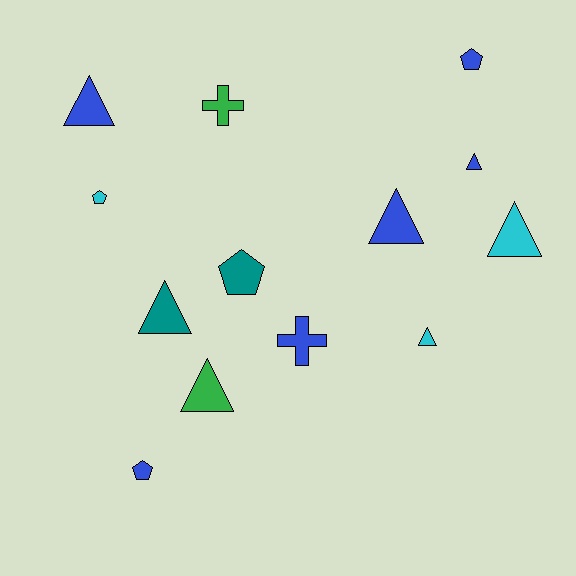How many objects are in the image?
There are 13 objects.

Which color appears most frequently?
Blue, with 6 objects.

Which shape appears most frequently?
Triangle, with 7 objects.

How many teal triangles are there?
There is 1 teal triangle.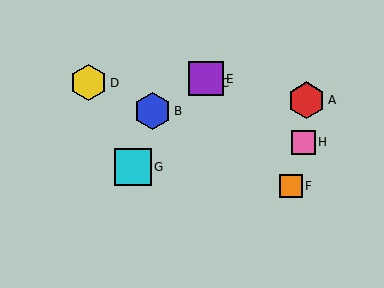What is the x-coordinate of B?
Object B is at x≈152.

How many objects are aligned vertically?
2 objects (C, E) are aligned vertically.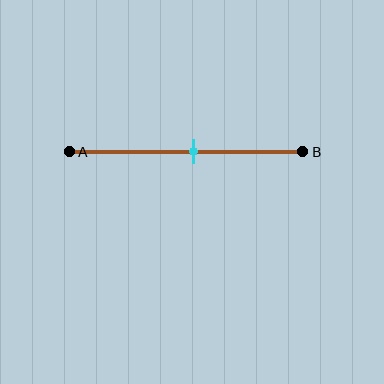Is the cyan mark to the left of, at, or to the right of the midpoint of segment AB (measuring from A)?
The cyan mark is to the right of the midpoint of segment AB.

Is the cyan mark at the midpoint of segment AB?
No, the mark is at about 55% from A, not at the 50% midpoint.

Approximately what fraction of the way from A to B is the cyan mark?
The cyan mark is approximately 55% of the way from A to B.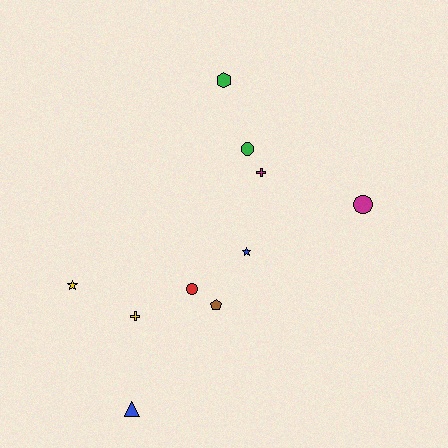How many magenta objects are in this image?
There are 2 magenta objects.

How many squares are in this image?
There are no squares.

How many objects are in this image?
There are 10 objects.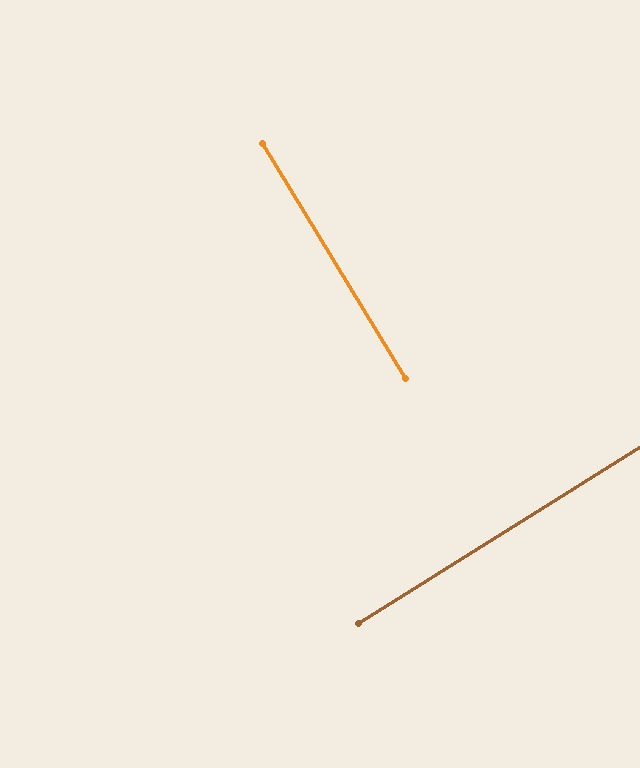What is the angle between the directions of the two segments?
Approximately 89 degrees.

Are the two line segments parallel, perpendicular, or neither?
Perpendicular — they meet at approximately 89°.